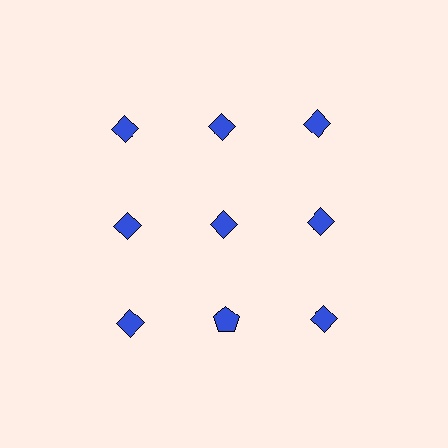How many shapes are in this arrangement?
There are 9 shapes arranged in a grid pattern.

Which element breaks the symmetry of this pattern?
The blue pentagon in the third row, second from left column breaks the symmetry. All other shapes are blue diamonds.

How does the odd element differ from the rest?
It has a different shape: pentagon instead of diamond.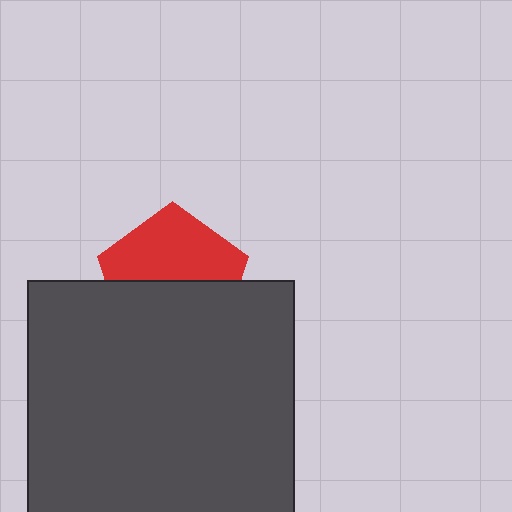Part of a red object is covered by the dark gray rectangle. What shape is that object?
It is a pentagon.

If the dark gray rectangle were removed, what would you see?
You would see the complete red pentagon.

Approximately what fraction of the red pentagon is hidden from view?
Roughly 50% of the red pentagon is hidden behind the dark gray rectangle.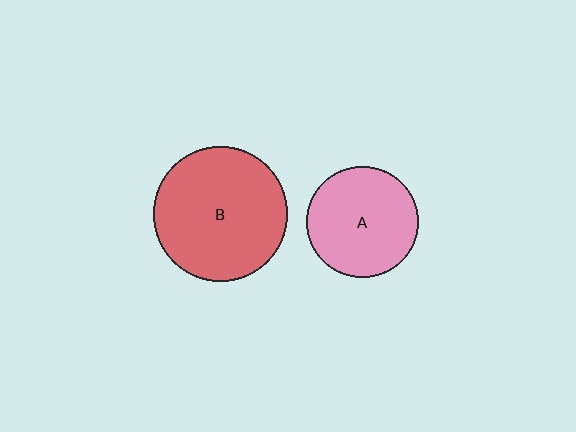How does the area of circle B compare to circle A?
Approximately 1.4 times.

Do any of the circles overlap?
No, none of the circles overlap.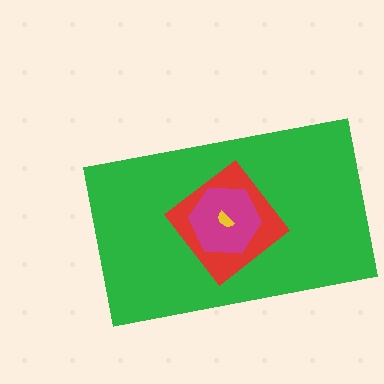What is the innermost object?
The yellow semicircle.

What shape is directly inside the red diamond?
The magenta hexagon.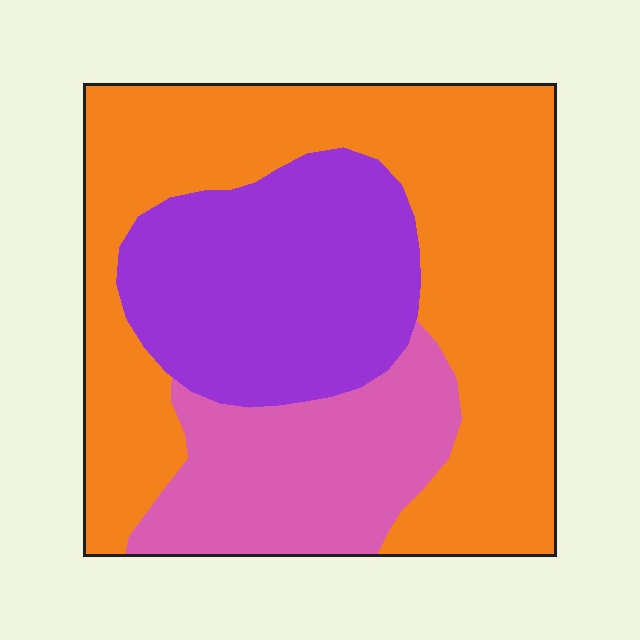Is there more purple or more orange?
Orange.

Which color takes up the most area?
Orange, at roughly 55%.